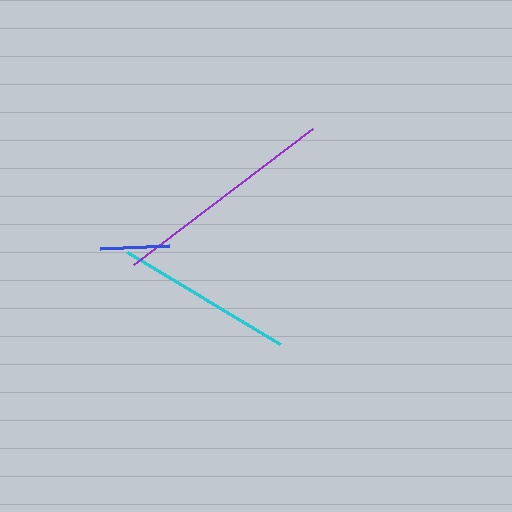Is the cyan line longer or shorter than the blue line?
The cyan line is longer than the blue line.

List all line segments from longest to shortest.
From longest to shortest: purple, cyan, blue.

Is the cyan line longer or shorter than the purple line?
The purple line is longer than the cyan line.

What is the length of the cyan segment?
The cyan segment is approximately 179 pixels long.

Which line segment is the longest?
The purple line is the longest at approximately 224 pixels.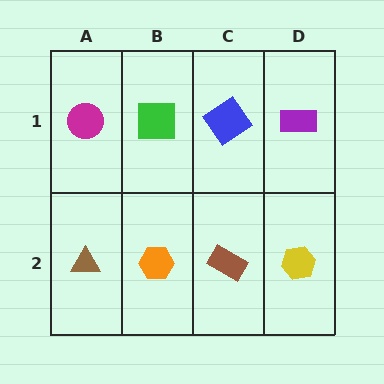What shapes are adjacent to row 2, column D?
A purple rectangle (row 1, column D), a brown rectangle (row 2, column C).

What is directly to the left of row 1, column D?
A blue diamond.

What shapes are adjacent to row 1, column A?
A brown triangle (row 2, column A), a green square (row 1, column B).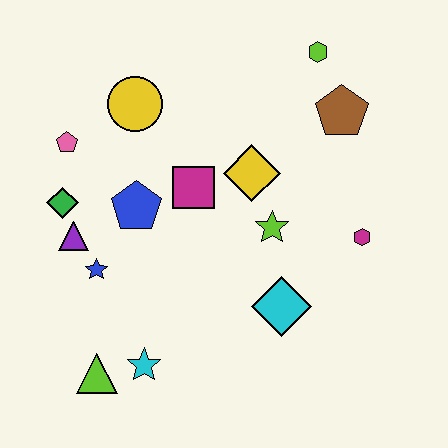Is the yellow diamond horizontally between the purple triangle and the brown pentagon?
Yes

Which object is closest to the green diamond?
The purple triangle is closest to the green diamond.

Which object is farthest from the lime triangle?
The lime hexagon is farthest from the lime triangle.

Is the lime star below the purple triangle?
No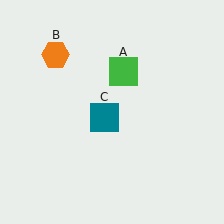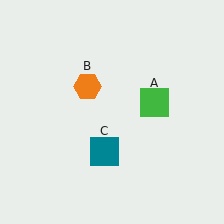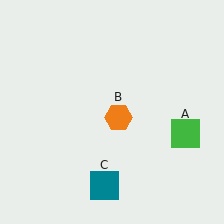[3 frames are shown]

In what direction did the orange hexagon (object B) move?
The orange hexagon (object B) moved down and to the right.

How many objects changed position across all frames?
3 objects changed position: green square (object A), orange hexagon (object B), teal square (object C).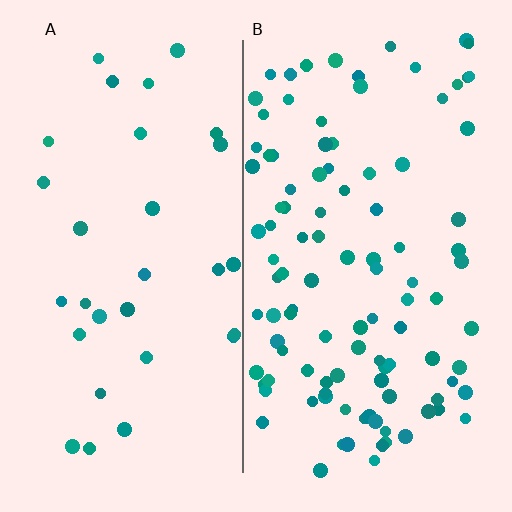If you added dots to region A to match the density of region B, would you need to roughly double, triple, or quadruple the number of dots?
Approximately triple.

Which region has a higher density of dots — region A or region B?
B (the right).